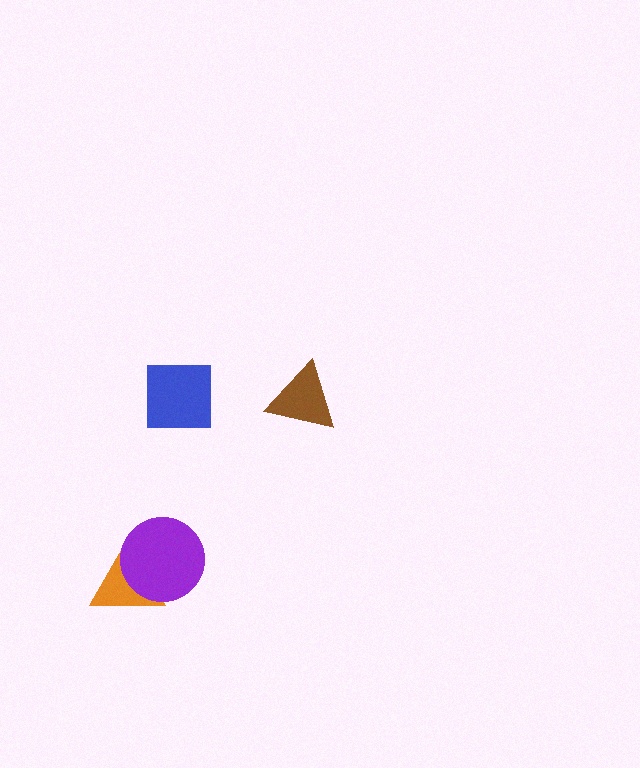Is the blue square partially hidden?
No, no other shape covers it.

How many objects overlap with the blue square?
0 objects overlap with the blue square.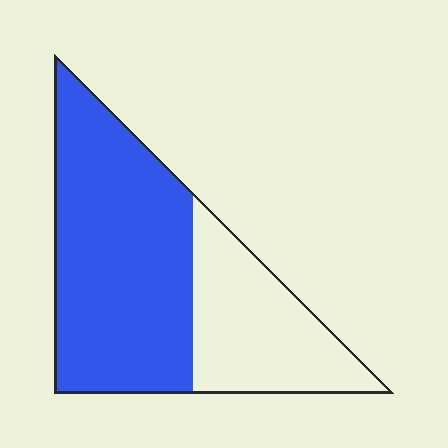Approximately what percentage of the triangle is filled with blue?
Approximately 65%.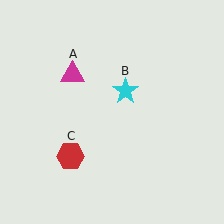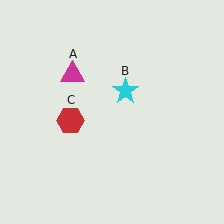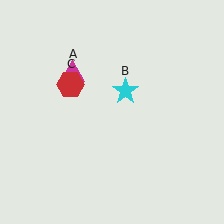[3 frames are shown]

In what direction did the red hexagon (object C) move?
The red hexagon (object C) moved up.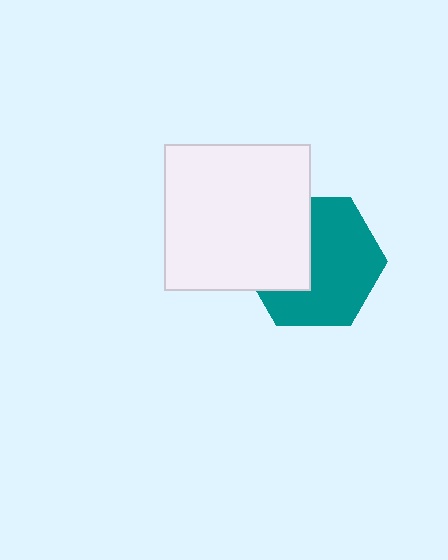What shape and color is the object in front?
The object in front is a white square.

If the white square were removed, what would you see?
You would see the complete teal hexagon.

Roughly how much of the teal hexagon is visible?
About half of it is visible (roughly 63%).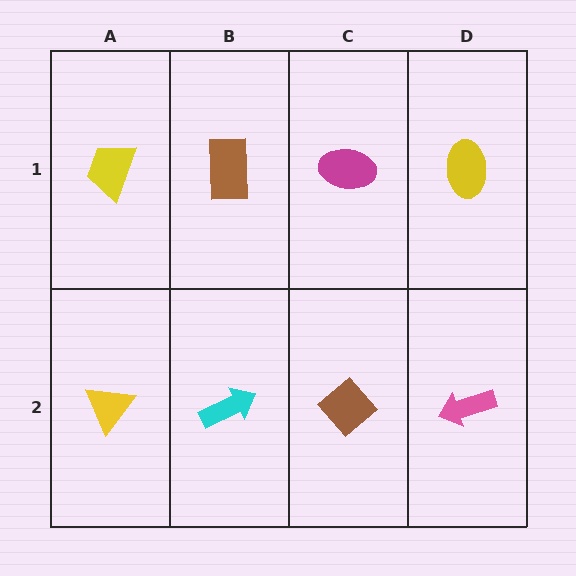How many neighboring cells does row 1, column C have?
3.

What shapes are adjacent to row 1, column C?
A brown diamond (row 2, column C), a brown rectangle (row 1, column B), a yellow ellipse (row 1, column D).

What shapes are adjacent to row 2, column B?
A brown rectangle (row 1, column B), a yellow triangle (row 2, column A), a brown diamond (row 2, column C).